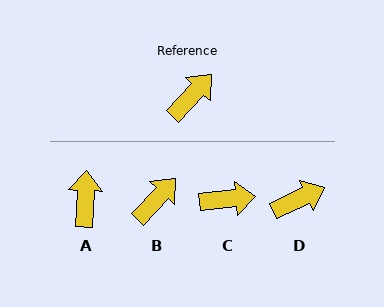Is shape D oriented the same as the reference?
No, it is off by about 23 degrees.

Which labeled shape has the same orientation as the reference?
B.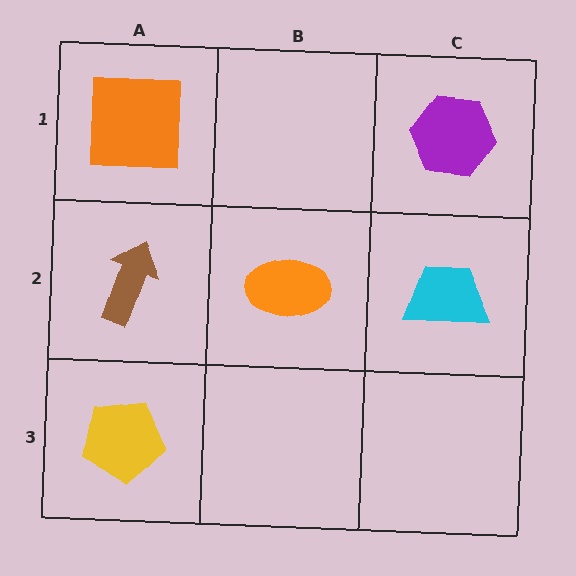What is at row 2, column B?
An orange ellipse.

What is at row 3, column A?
A yellow pentagon.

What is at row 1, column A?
An orange square.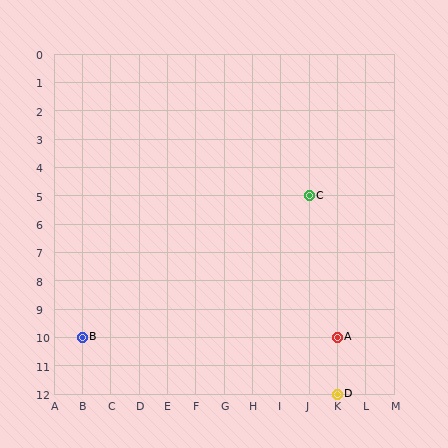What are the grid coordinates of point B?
Point B is at grid coordinates (B, 10).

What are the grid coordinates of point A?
Point A is at grid coordinates (K, 10).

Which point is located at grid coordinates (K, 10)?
Point A is at (K, 10).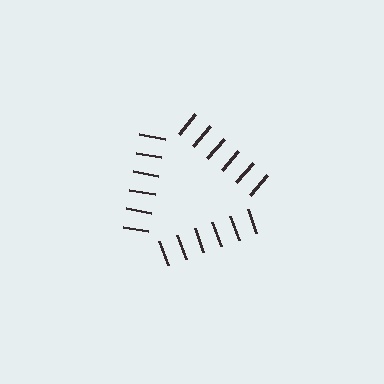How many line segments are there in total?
18 — 6 along each of the 3 edges.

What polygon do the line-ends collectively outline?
An illusory triangle — the line segments terminate on its edges but no continuous stroke is drawn.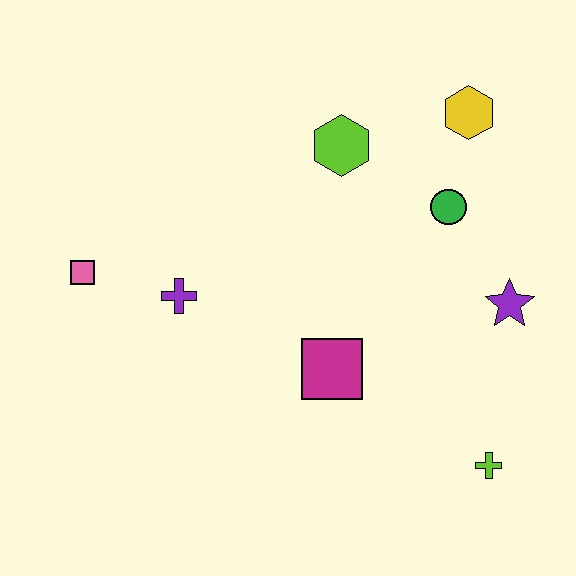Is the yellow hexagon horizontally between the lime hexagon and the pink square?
No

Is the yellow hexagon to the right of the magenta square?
Yes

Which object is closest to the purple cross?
The pink square is closest to the purple cross.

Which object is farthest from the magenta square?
The yellow hexagon is farthest from the magenta square.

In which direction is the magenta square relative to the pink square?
The magenta square is to the right of the pink square.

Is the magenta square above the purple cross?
No